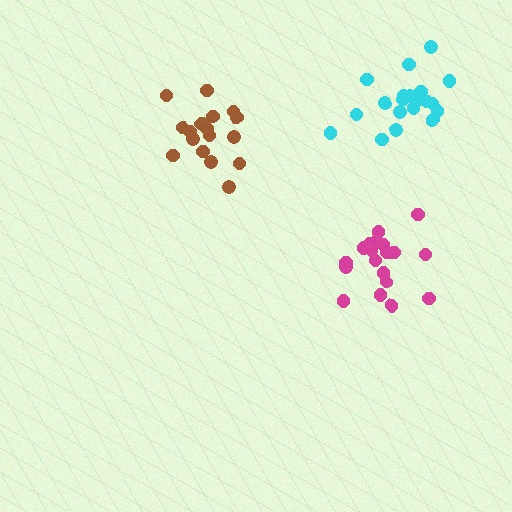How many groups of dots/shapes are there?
There are 3 groups.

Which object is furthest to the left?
The brown cluster is leftmost.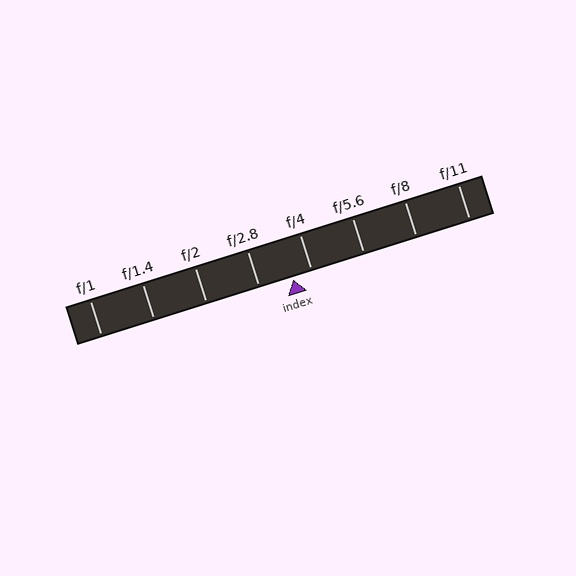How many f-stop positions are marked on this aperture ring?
There are 8 f-stop positions marked.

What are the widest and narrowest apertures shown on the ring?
The widest aperture shown is f/1 and the narrowest is f/11.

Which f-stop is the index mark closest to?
The index mark is closest to f/4.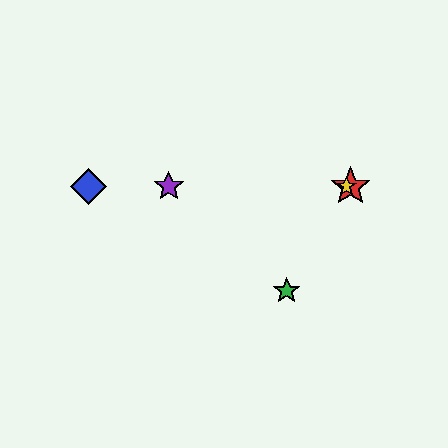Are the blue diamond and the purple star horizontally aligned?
Yes, both are at y≈186.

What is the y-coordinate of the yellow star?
The yellow star is at y≈186.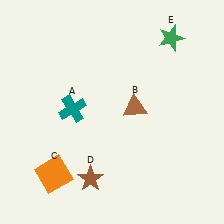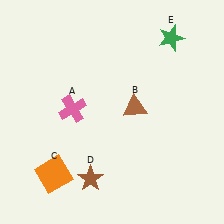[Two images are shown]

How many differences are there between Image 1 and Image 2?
There is 1 difference between the two images.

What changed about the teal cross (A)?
In Image 1, A is teal. In Image 2, it changed to pink.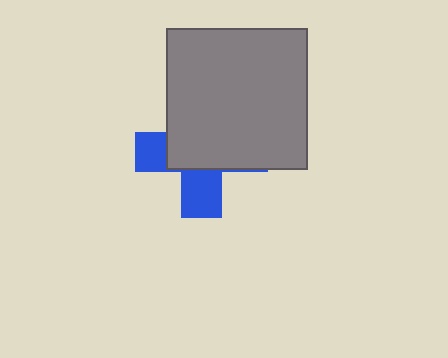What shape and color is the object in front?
The object in front is a gray square.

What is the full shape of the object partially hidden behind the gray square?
The partially hidden object is a blue cross.